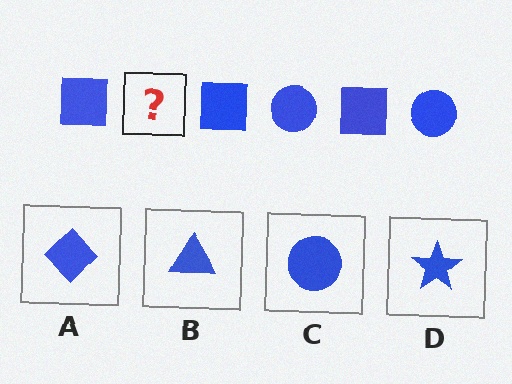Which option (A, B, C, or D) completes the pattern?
C.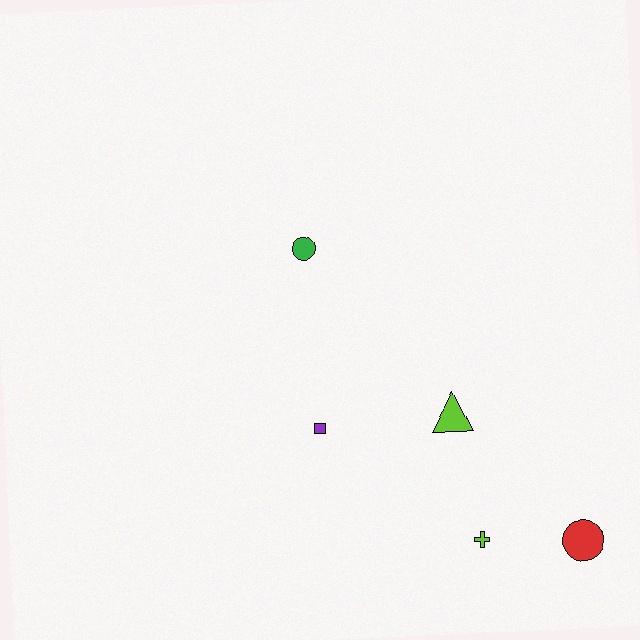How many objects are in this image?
There are 5 objects.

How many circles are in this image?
There are 2 circles.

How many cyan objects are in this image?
There are no cyan objects.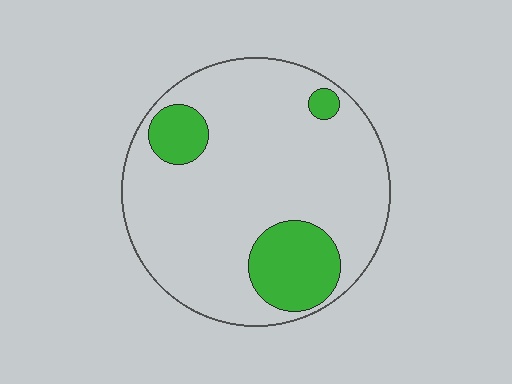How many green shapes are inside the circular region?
3.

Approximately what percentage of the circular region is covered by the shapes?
Approximately 20%.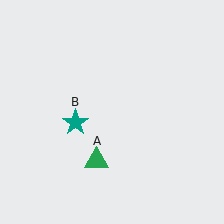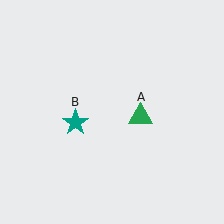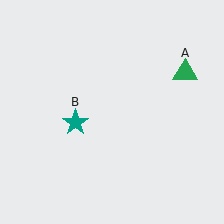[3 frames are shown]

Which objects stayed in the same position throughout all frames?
Teal star (object B) remained stationary.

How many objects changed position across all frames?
1 object changed position: green triangle (object A).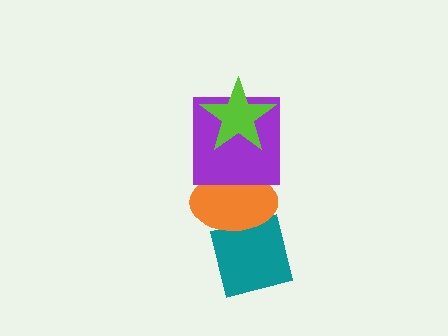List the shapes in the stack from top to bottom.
From top to bottom: the lime star, the purple square, the orange ellipse, the teal square.